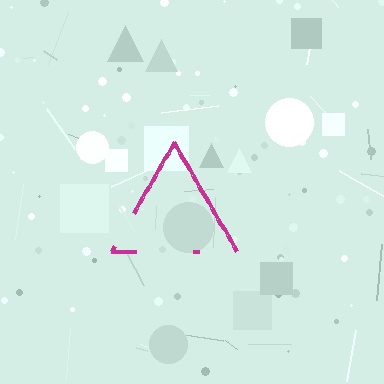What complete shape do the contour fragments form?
The contour fragments form a triangle.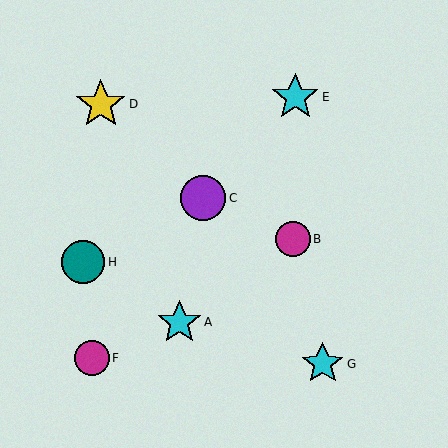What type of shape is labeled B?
Shape B is a magenta circle.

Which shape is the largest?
The yellow star (labeled D) is the largest.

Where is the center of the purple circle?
The center of the purple circle is at (203, 198).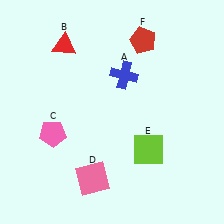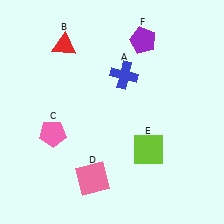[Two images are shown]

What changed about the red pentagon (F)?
In Image 1, F is red. In Image 2, it changed to purple.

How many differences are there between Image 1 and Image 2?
There is 1 difference between the two images.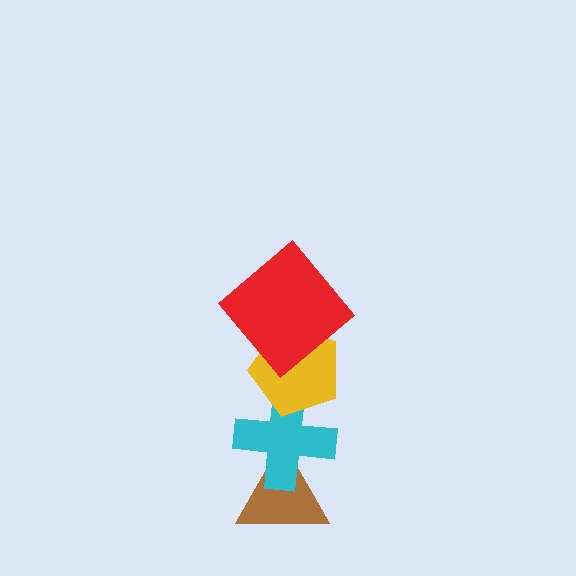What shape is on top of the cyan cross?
The yellow pentagon is on top of the cyan cross.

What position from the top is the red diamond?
The red diamond is 1st from the top.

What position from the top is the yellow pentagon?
The yellow pentagon is 2nd from the top.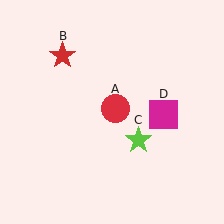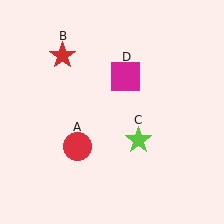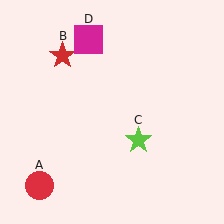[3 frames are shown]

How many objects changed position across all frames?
2 objects changed position: red circle (object A), magenta square (object D).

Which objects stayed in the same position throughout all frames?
Red star (object B) and lime star (object C) remained stationary.